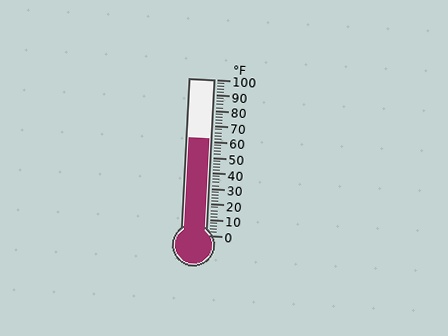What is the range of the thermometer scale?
The thermometer scale ranges from 0°F to 100°F.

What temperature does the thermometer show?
The thermometer shows approximately 62°F.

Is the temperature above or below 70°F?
The temperature is below 70°F.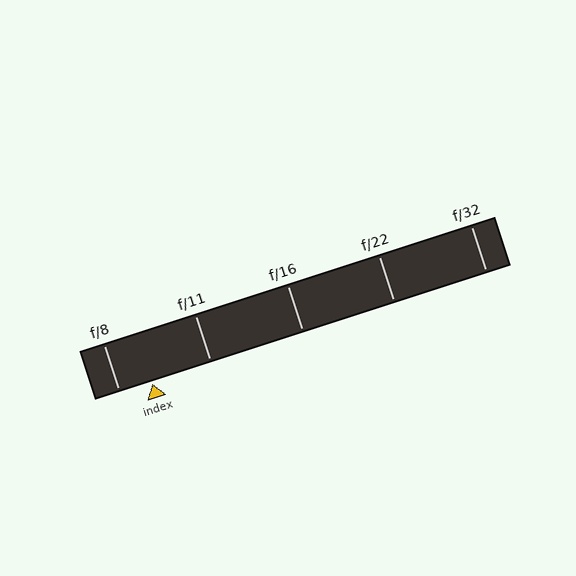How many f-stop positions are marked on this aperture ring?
There are 5 f-stop positions marked.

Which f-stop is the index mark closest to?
The index mark is closest to f/8.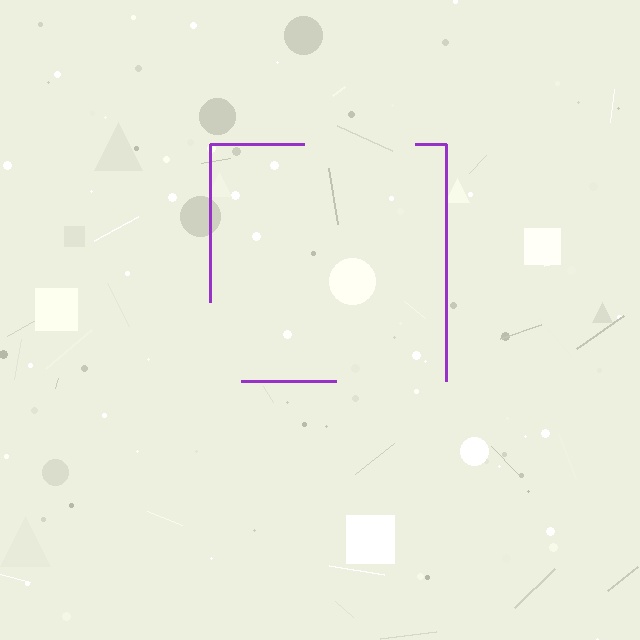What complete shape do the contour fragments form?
The contour fragments form a square.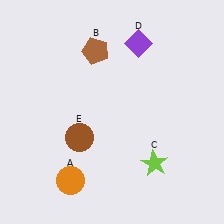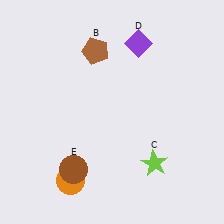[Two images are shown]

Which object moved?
The brown circle (E) moved down.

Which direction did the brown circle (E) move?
The brown circle (E) moved down.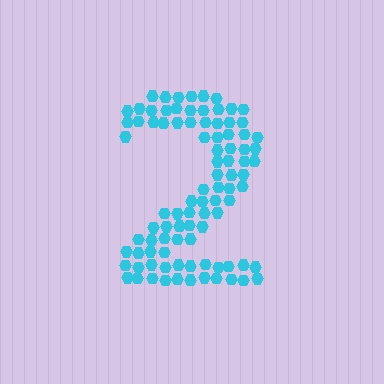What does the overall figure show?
The overall figure shows the digit 2.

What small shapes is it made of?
It is made of small hexagons.